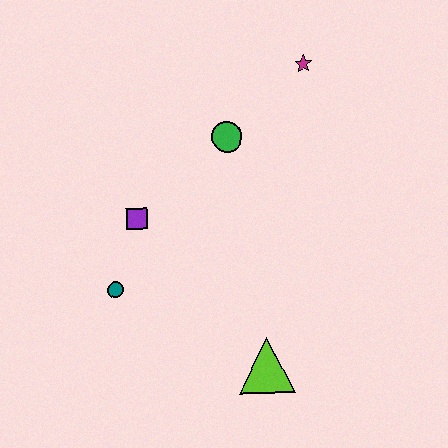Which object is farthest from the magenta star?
The lime triangle is farthest from the magenta star.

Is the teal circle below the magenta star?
Yes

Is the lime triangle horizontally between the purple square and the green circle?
No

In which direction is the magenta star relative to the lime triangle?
The magenta star is above the lime triangle.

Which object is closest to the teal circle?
The purple square is closest to the teal circle.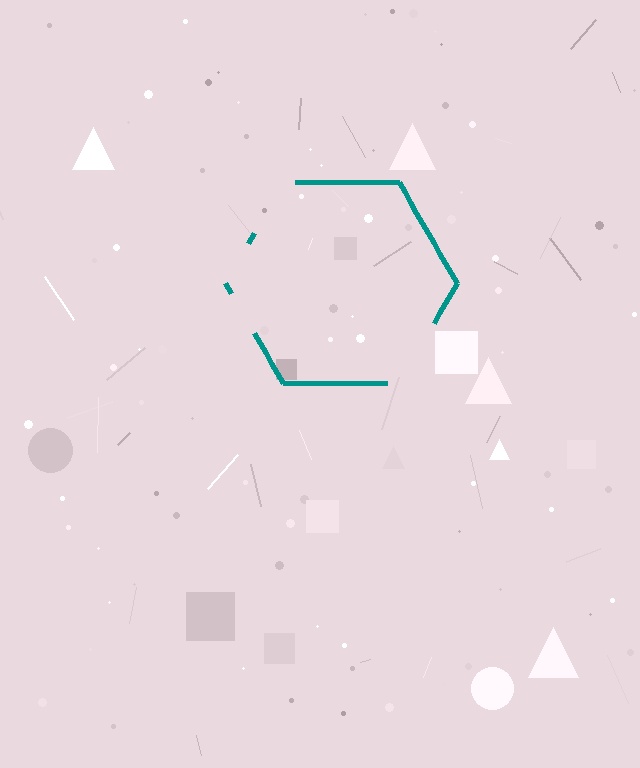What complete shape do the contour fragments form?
The contour fragments form a hexagon.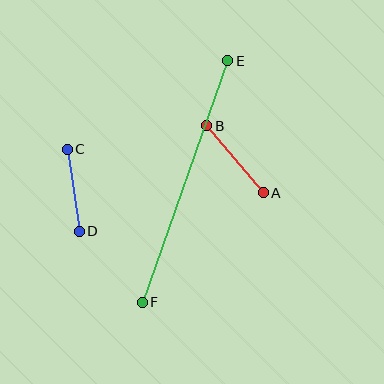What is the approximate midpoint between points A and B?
The midpoint is at approximately (235, 159) pixels.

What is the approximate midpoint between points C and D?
The midpoint is at approximately (73, 190) pixels.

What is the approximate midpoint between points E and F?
The midpoint is at approximately (185, 182) pixels.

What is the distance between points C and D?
The distance is approximately 83 pixels.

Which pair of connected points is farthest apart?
Points E and F are farthest apart.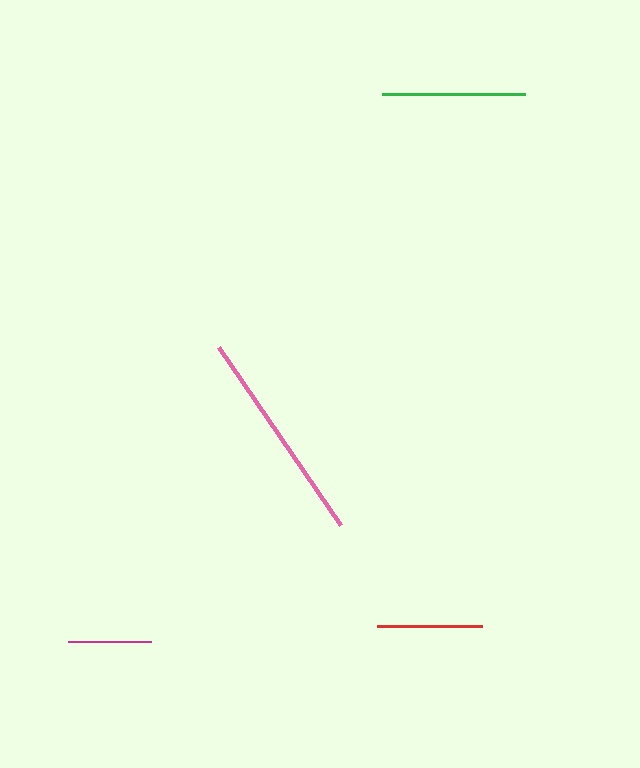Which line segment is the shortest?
The magenta line is the shortest at approximately 83 pixels.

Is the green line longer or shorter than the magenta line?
The green line is longer than the magenta line.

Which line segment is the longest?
The pink line is the longest at approximately 216 pixels.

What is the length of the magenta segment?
The magenta segment is approximately 83 pixels long.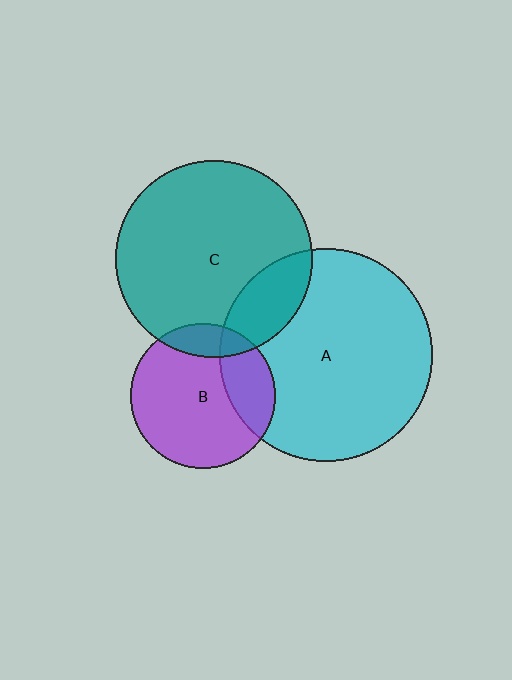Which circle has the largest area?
Circle A (cyan).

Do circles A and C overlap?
Yes.